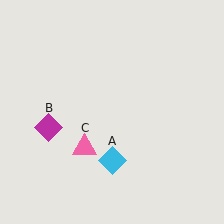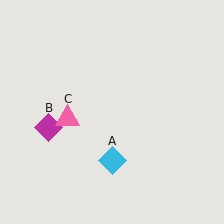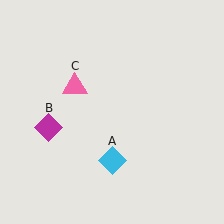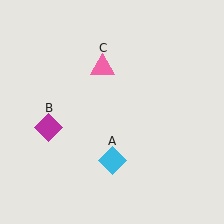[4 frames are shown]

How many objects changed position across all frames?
1 object changed position: pink triangle (object C).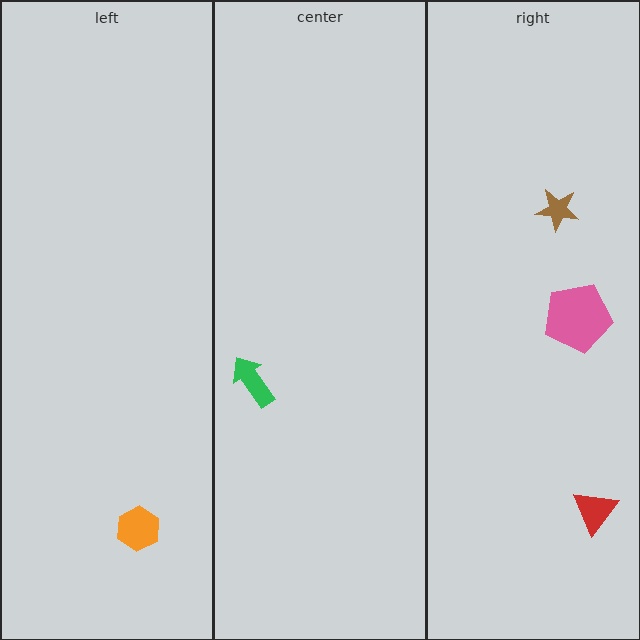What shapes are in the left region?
The orange hexagon.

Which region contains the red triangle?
The right region.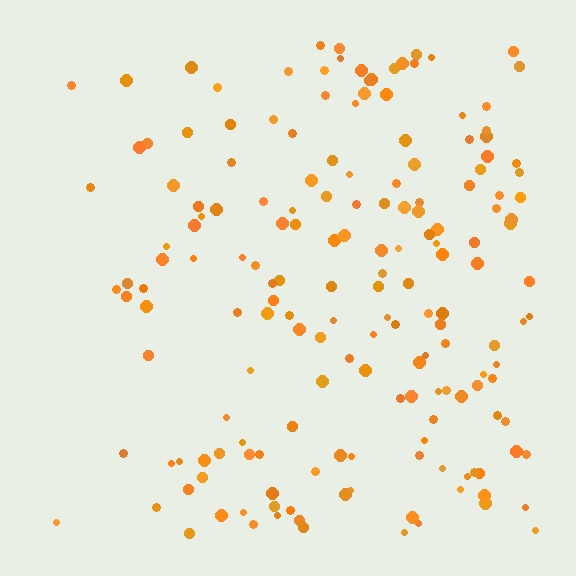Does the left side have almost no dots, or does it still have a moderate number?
Still a moderate number, just noticeably fewer than the right.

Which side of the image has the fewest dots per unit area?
The left.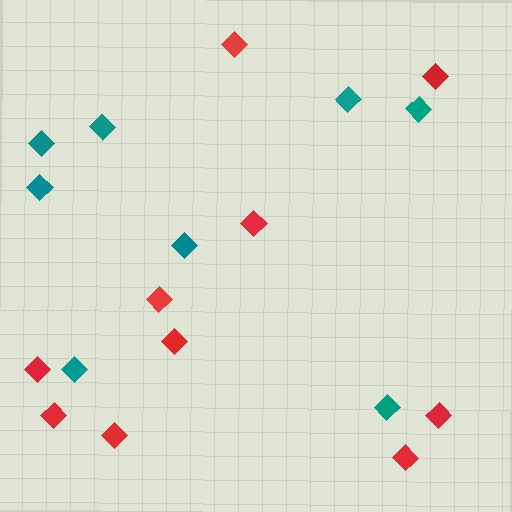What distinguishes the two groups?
There are 2 groups: one group of teal diamonds (8) and one group of red diamonds (10).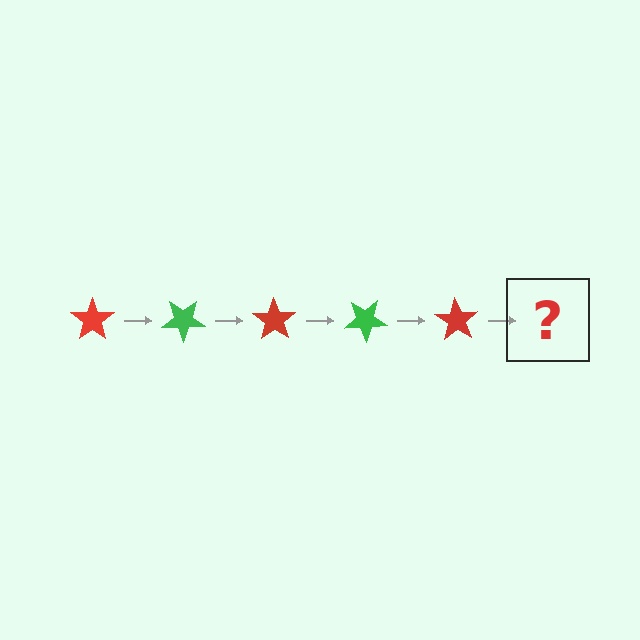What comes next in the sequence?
The next element should be a green star, rotated 175 degrees from the start.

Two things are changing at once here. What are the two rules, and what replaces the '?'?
The two rules are that it rotates 35 degrees each step and the color cycles through red and green. The '?' should be a green star, rotated 175 degrees from the start.